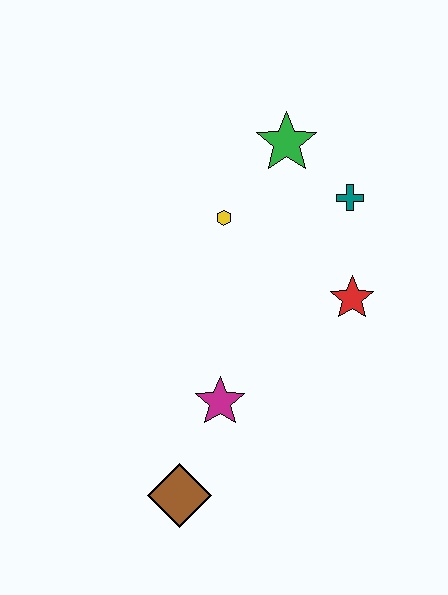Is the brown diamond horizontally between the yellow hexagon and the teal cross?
No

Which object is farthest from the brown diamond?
The green star is farthest from the brown diamond.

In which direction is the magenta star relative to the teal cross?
The magenta star is below the teal cross.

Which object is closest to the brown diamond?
The magenta star is closest to the brown diamond.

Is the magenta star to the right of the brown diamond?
Yes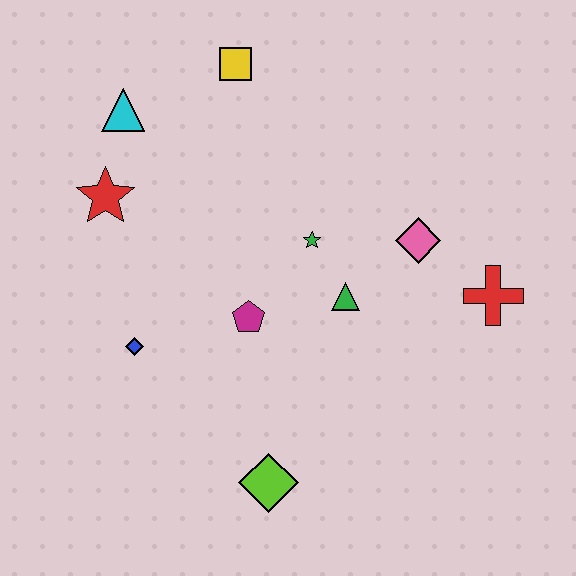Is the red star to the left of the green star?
Yes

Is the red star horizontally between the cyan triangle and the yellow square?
No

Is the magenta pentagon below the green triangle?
Yes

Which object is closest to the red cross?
The pink diamond is closest to the red cross.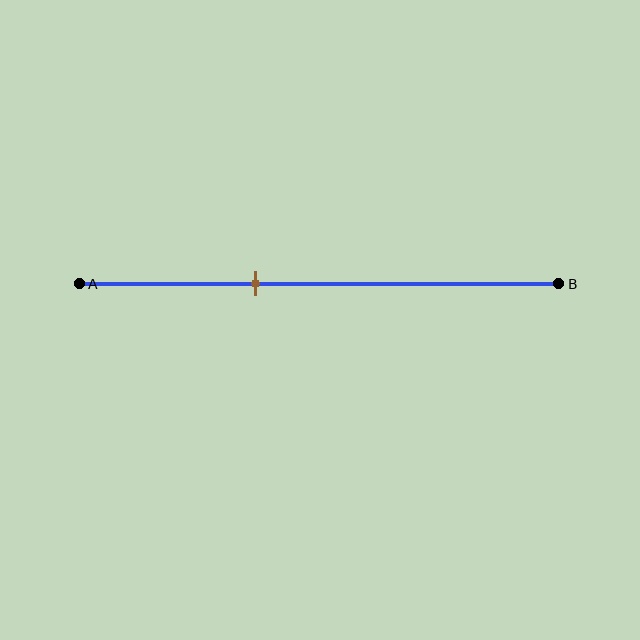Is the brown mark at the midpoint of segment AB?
No, the mark is at about 35% from A, not at the 50% midpoint.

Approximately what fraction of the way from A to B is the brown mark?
The brown mark is approximately 35% of the way from A to B.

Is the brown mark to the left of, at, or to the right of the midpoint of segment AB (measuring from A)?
The brown mark is to the left of the midpoint of segment AB.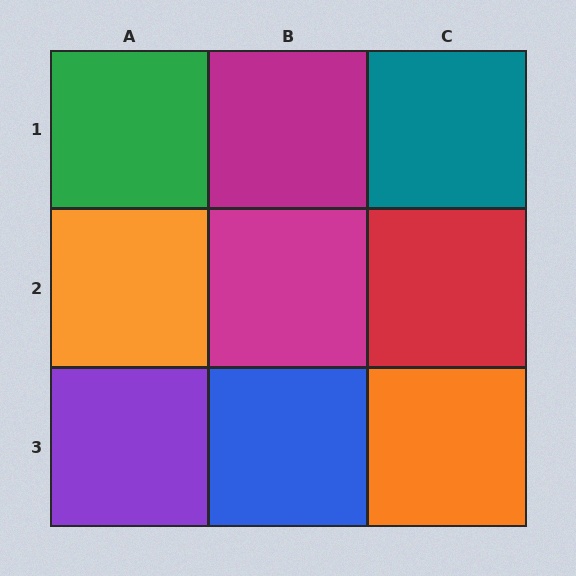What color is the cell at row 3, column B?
Blue.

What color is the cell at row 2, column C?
Red.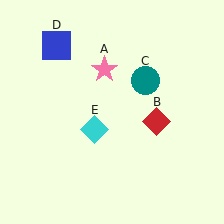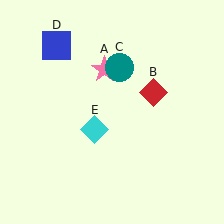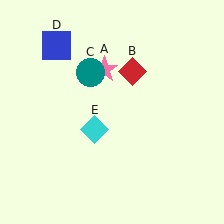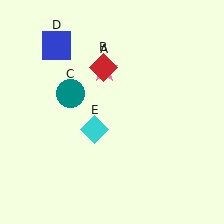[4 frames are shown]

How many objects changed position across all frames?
2 objects changed position: red diamond (object B), teal circle (object C).